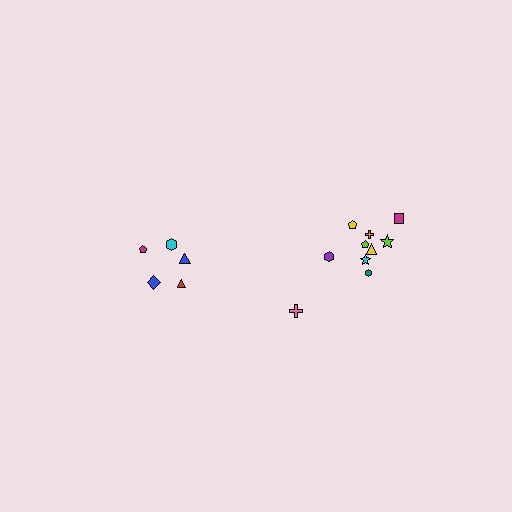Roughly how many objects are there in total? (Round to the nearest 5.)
Roughly 15 objects in total.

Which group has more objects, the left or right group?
The right group.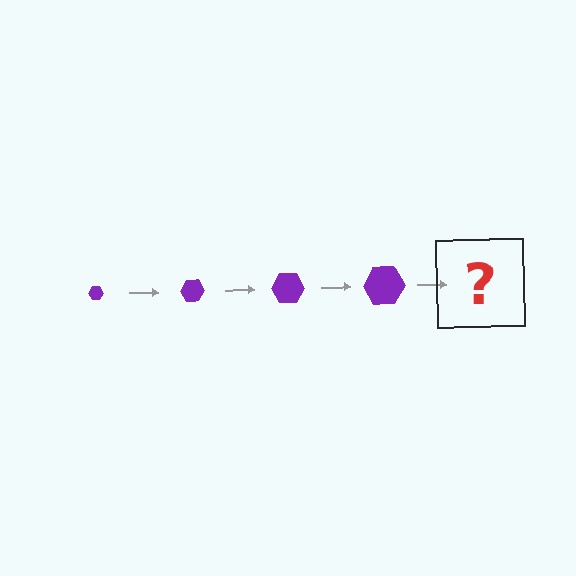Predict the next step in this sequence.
The next step is a purple hexagon, larger than the previous one.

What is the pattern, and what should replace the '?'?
The pattern is that the hexagon gets progressively larger each step. The '?' should be a purple hexagon, larger than the previous one.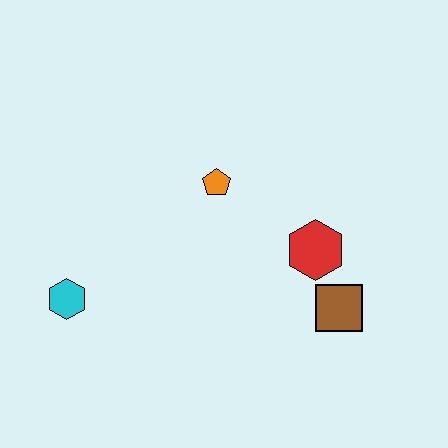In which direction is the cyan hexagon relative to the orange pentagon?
The cyan hexagon is to the left of the orange pentagon.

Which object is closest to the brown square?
The red hexagon is closest to the brown square.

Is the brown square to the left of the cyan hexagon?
No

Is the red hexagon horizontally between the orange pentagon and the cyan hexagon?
No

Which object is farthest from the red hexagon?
The cyan hexagon is farthest from the red hexagon.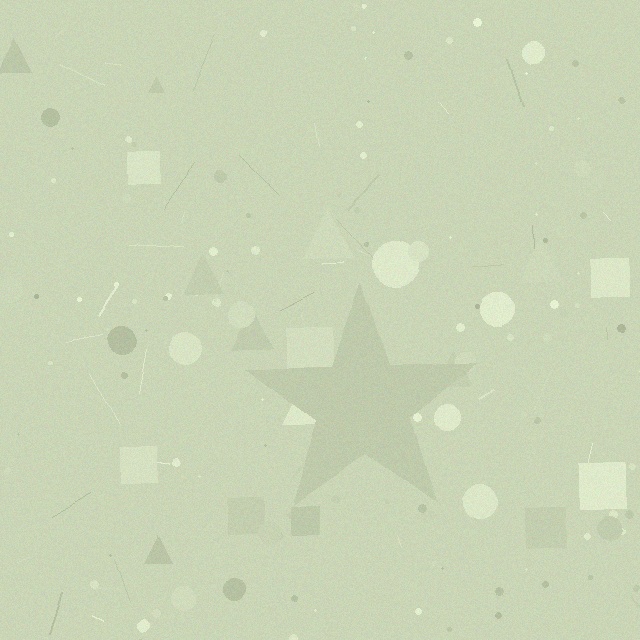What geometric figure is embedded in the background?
A star is embedded in the background.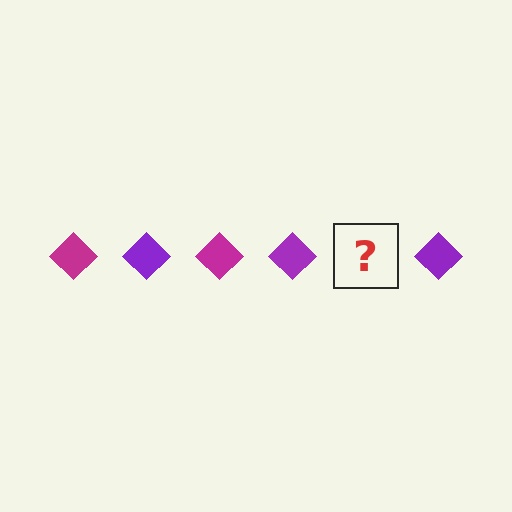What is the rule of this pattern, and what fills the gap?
The rule is that the pattern cycles through magenta, purple diamonds. The gap should be filled with a magenta diamond.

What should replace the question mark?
The question mark should be replaced with a magenta diamond.